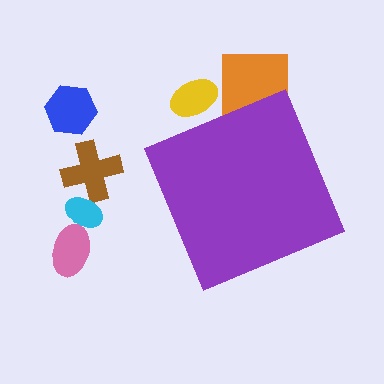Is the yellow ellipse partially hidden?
Yes, the yellow ellipse is partially hidden behind the purple diamond.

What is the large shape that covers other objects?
A purple diamond.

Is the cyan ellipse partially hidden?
No, the cyan ellipse is fully visible.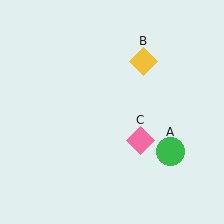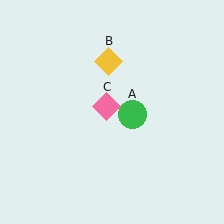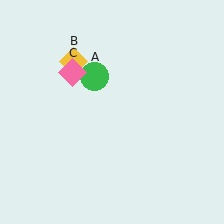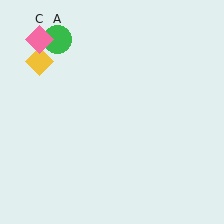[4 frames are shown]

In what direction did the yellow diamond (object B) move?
The yellow diamond (object B) moved left.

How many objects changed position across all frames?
3 objects changed position: green circle (object A), yellow diamond (object B), pink diamond (object C).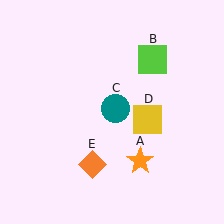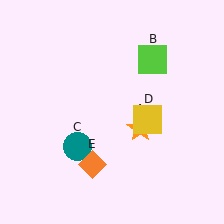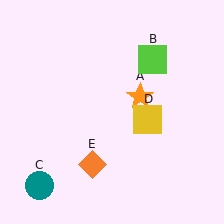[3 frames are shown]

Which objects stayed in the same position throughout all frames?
Lime square (object B) and yellow square (object D) and orange diamond (object E) remained stationary.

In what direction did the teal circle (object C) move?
The teal circle (object C) moved down and to the left.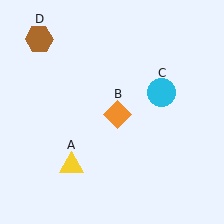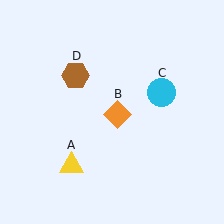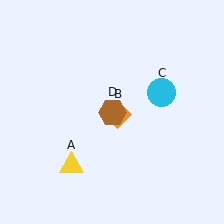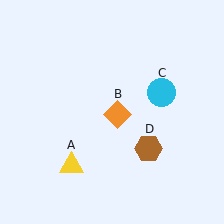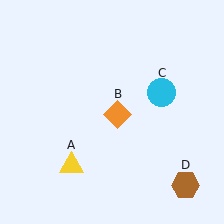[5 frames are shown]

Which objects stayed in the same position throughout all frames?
Yellow triangle (object A) and orange diamond (object B) and cyan circle (object C) remained stationary.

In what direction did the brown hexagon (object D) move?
The brown hexagon (object D) moved down and to the right.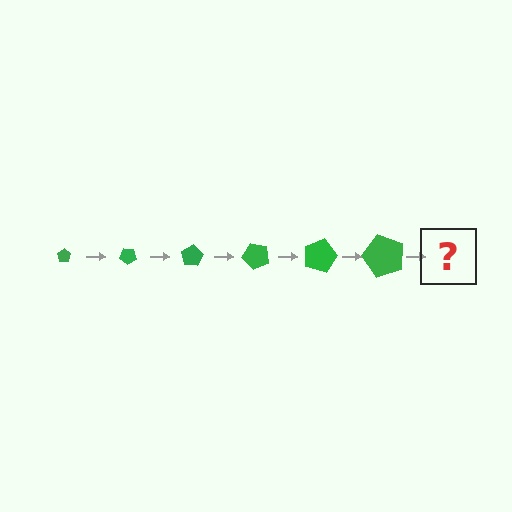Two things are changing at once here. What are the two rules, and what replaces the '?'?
The two rules are that the pentagon grows larger each step and it rotates 40 degrees each step. The '?' should be a pentagon, larger than the previous one and rotated 240 degrees from the start.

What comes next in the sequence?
The next element should be a pentagon, larger than the previous one and rotated 240 degrees from the start.